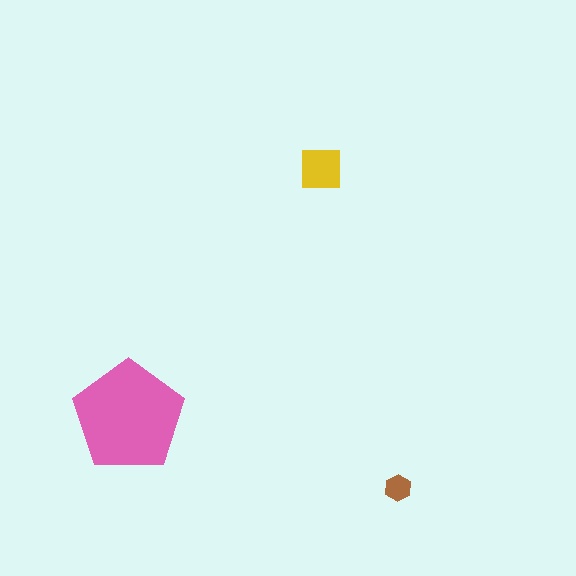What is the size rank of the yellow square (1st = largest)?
2nd.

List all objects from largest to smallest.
The pink pentagon, the yellow square, the brown hexagon.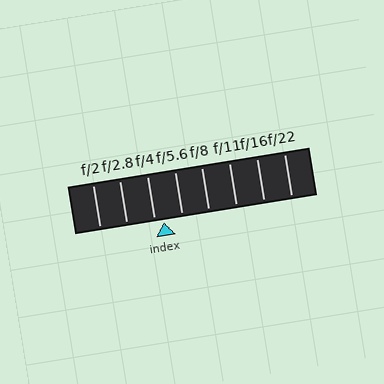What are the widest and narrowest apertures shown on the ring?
The widest aperture shown is f/2 and the narrowest is f/22.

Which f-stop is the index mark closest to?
The index mark is closest to f/4.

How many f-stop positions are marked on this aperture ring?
There are 8 f-stop positions marked.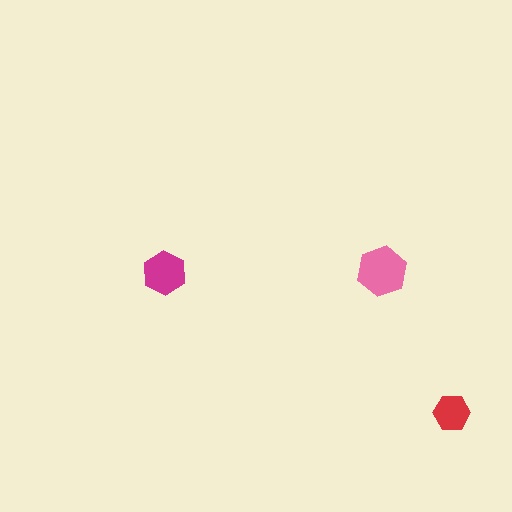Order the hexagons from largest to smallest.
the pink one, the magenta one, the red one.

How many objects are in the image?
There are 3 objects in the image.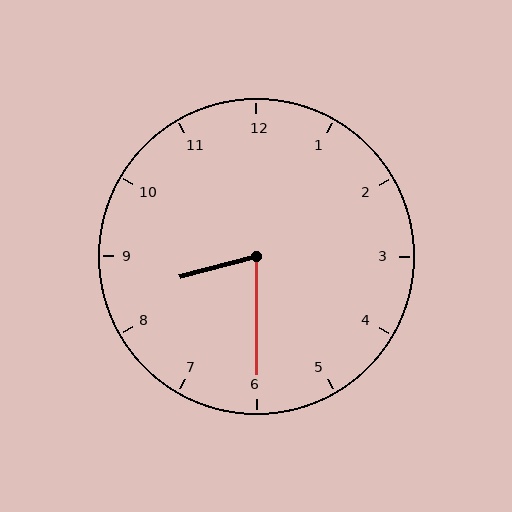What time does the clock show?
8:30.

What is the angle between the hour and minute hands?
Approximately 75 degrees.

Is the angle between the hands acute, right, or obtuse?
It is acute.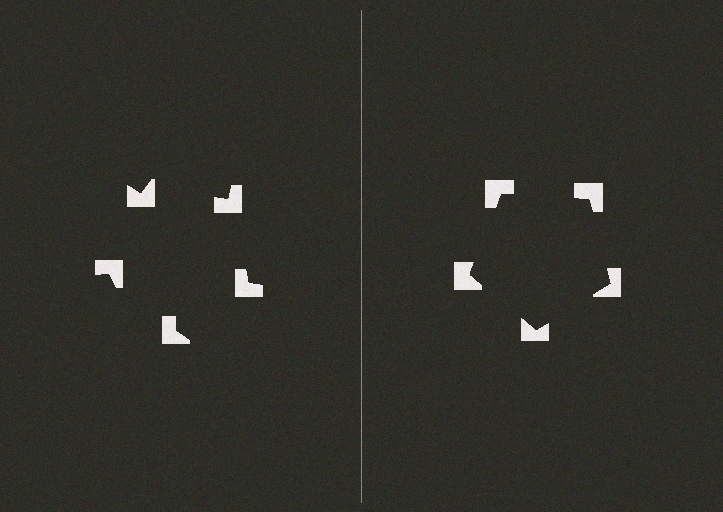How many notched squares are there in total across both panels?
10 — 5 on each side.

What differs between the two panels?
The notched squares are positioned identically on both sides; only the wedge orientations differ. On the right they align to a pentagon; on the left they are misaligned.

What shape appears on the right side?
An illusory pentagon.